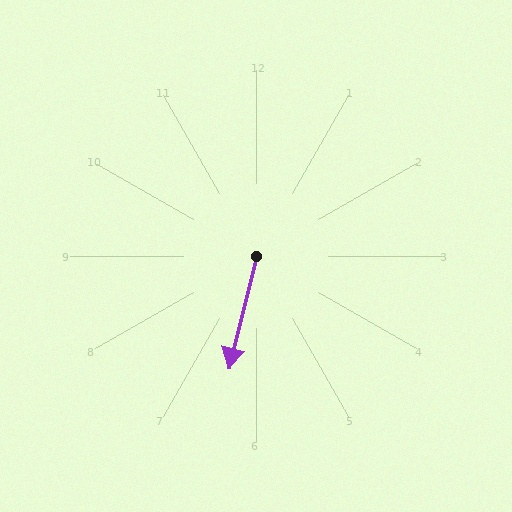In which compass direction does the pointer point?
South.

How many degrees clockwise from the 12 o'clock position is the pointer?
Approximately 194 degrees.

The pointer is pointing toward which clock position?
Roughly 6 o'clock.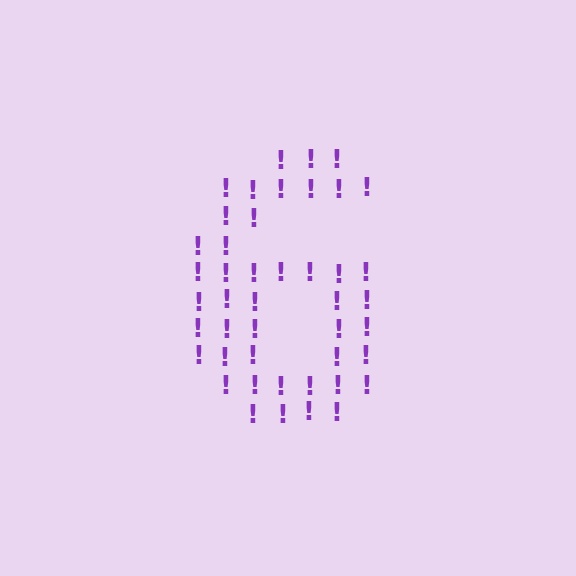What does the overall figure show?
The overall figure shows the digit 6.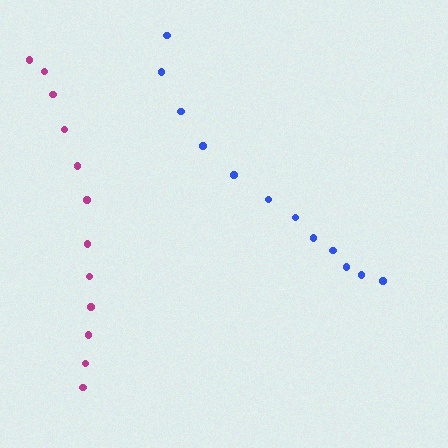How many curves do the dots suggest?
There are 2 distinct paths.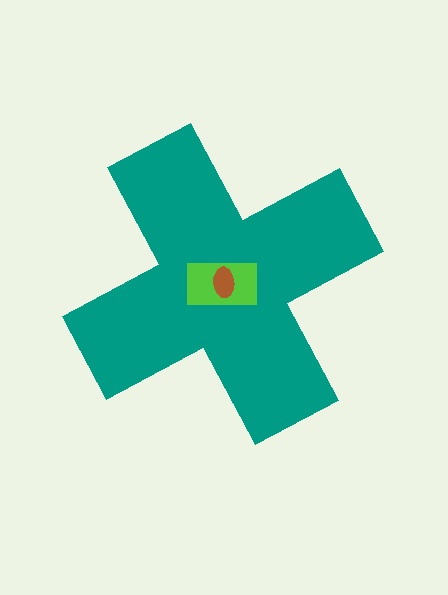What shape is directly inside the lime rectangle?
The brown ellipse.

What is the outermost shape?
The teal cross.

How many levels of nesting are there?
3.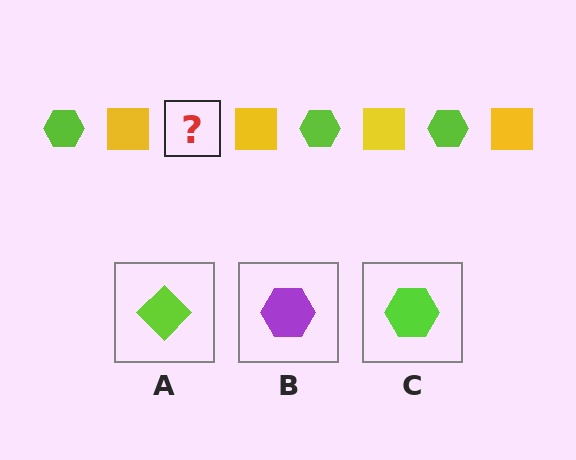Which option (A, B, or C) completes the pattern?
C.